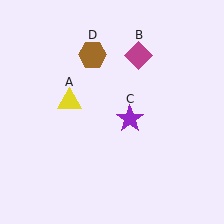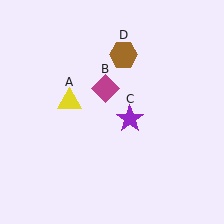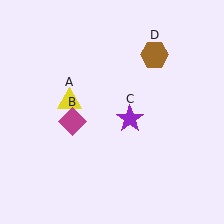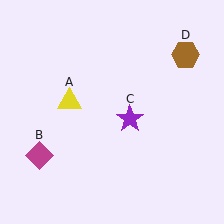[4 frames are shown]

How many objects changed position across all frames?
2 objects changed position: magenta diamond (object B), brown hexagon (object D).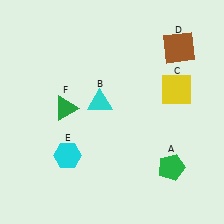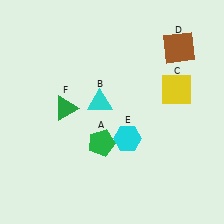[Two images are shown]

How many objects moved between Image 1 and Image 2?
2 objects moved between the two images.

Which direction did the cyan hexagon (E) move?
The cyan hexagon (E) moved right.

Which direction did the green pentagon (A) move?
The green pentagon (A) moved left.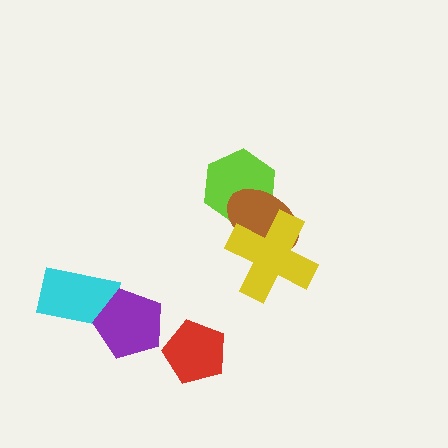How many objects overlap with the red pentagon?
0 objects overlap with the red pentagon.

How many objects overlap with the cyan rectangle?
1 object overlaps with the cyan rectangle.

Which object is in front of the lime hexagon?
The brown ellipse is in front of the lime hexagon.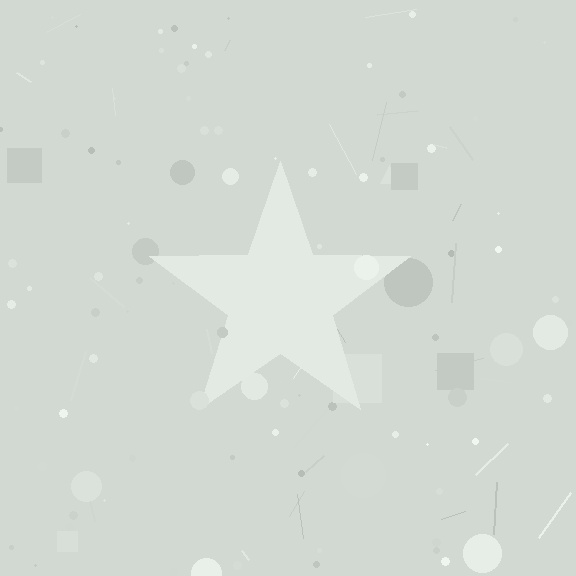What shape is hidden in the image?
A star is hidden in the image.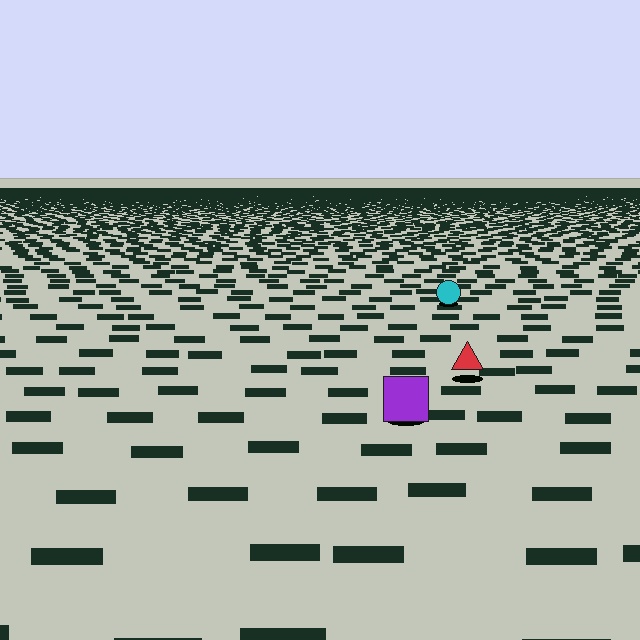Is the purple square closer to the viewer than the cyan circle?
Yes. The purple square is closer — you can tell from the texture gradient: the ground texture is coarser near it.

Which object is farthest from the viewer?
The cyan circle is farthest from the viewer. It appears smaller and the ground texture around it is denser.